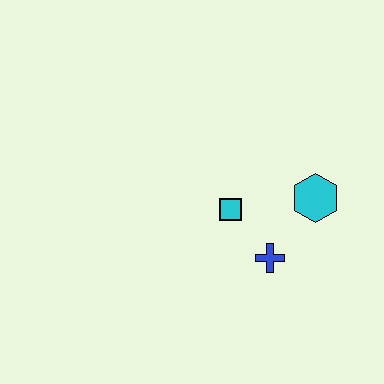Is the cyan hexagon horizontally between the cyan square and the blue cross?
No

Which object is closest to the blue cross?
The cyan square is closest to the blue cross.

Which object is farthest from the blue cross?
The cyan hexagon is farthest from the blue cross.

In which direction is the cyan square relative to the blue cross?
The cyan square is above the blue cross.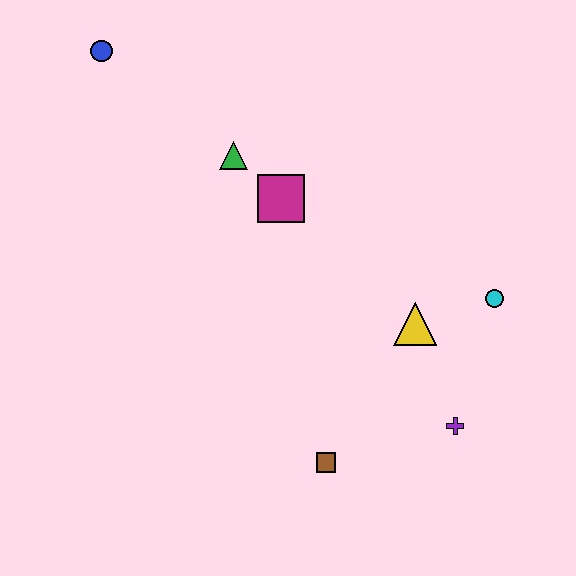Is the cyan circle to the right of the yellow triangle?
Yes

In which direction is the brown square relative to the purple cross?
The brown square is to the left of the purple cross.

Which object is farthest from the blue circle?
The purple cross is farthest from the blue circle.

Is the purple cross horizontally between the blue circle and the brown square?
No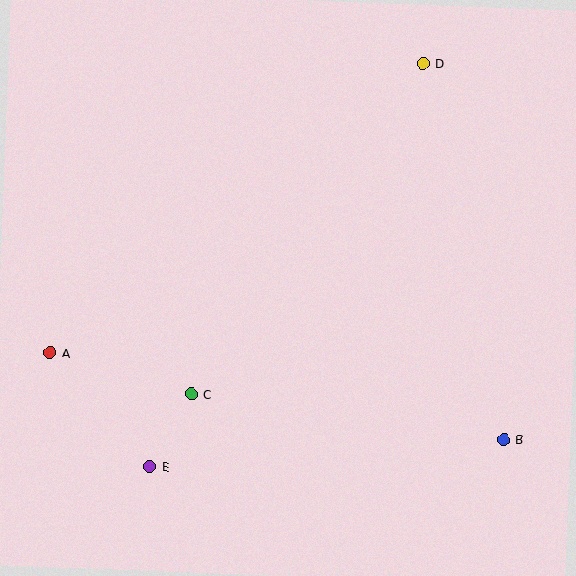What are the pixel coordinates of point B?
Point B is at (504, 440).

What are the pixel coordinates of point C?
Point C is at (191, 394).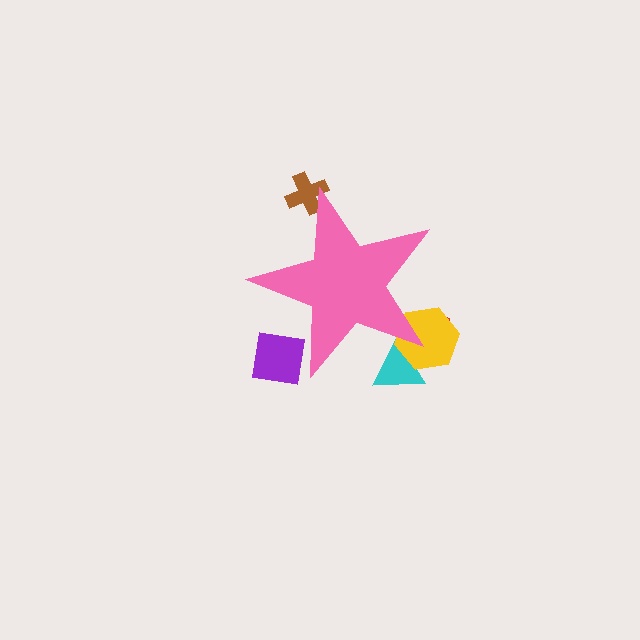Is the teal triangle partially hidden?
Yes, the teal triangle is partially hidden behind the pink star.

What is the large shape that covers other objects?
A pink star.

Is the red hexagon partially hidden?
Yes, the red hexagon is partially hidden behind the pink star.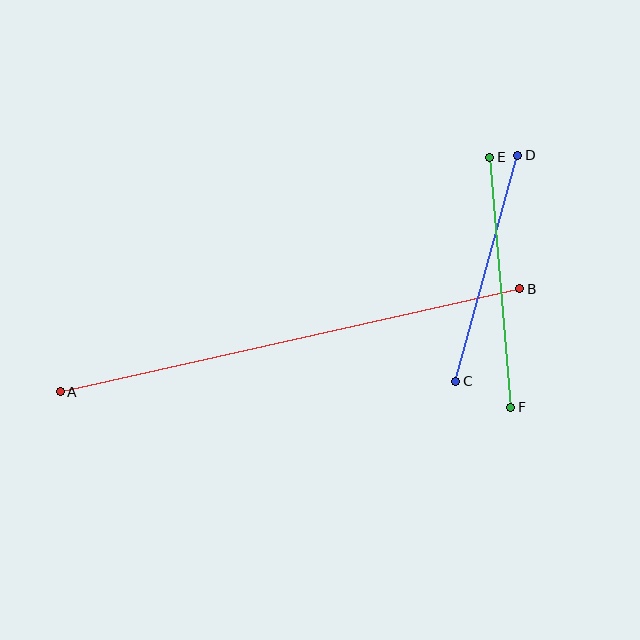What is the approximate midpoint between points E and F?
The midpoint is at approximately (500, 282) pixels.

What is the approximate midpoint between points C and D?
The midpoint is at approximately (487, 268) pixels.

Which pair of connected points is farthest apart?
Points A and B are farthest apart.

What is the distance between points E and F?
The distance is approximately 251 pixels.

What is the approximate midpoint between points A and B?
The midpoint is at approximately (290, 340) pixels.